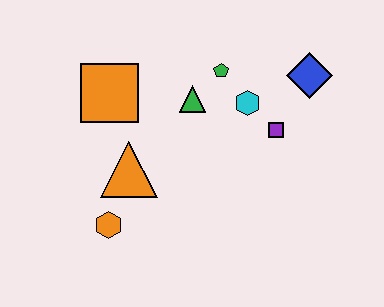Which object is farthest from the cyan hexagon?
The orange hexagon is farthest from the cyan hexagon.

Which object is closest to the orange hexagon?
The orange triangle is closest to the orange hexagon.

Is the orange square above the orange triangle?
Yes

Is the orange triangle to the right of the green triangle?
No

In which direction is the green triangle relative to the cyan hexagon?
The green triangle is to the left of the cyan hexagon.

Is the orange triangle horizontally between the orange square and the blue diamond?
Yes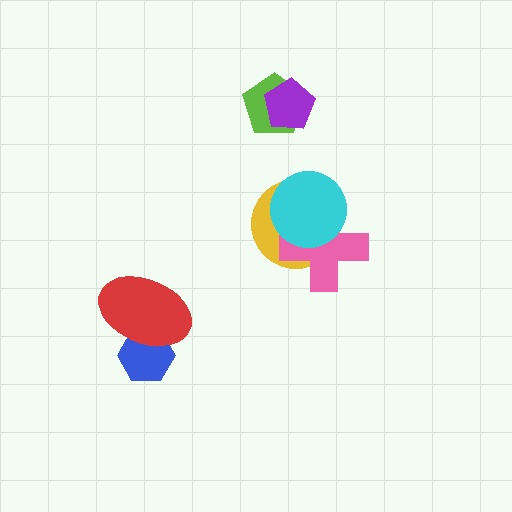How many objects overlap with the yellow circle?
2 objects overlap with the yellow circle.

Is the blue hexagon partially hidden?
Yes, it is partially covered by another shape.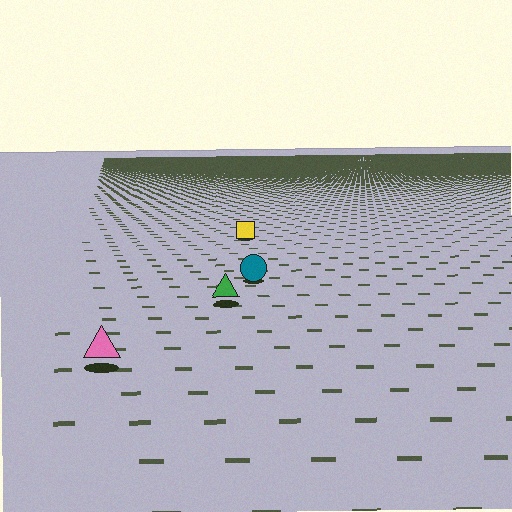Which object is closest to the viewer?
The pink triangle is closest. The texture marks near it are larger and more spread out.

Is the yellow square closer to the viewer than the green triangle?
No. The green triangle is closer — you can tell from the texture gradient: the ground texture is coarser near it.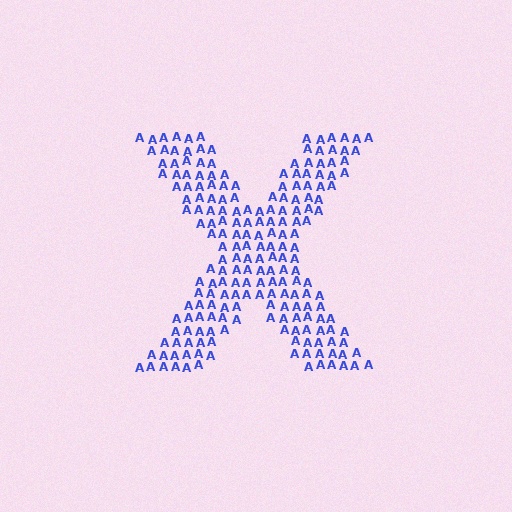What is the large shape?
The large shape is the letter X.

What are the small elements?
The small elements are letter A's.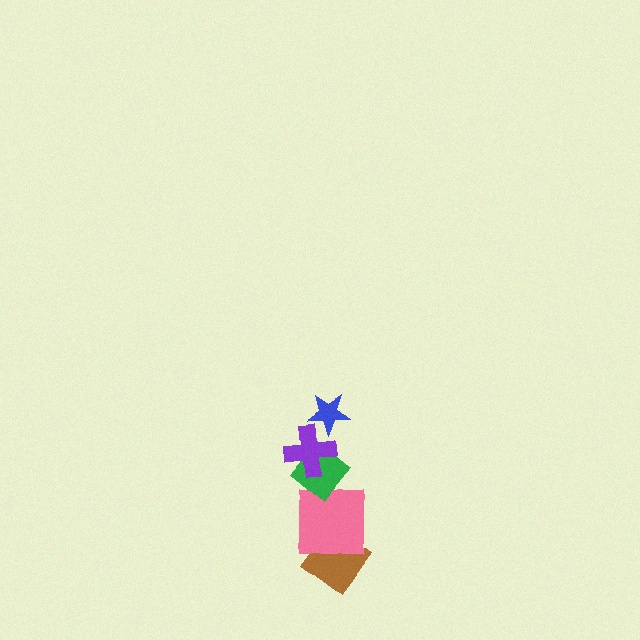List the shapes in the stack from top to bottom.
From top to bottom: the blue star, the purple cross, the green diamond, the pink square, the brown diamond.